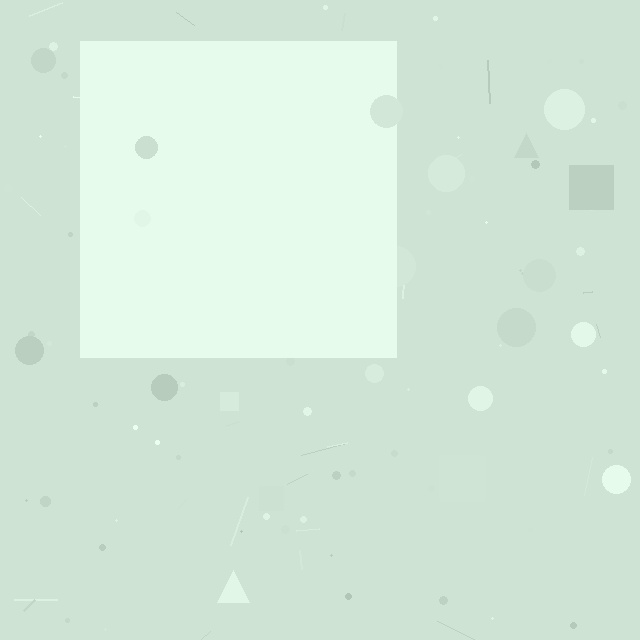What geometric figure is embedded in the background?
A square is embedded in the background.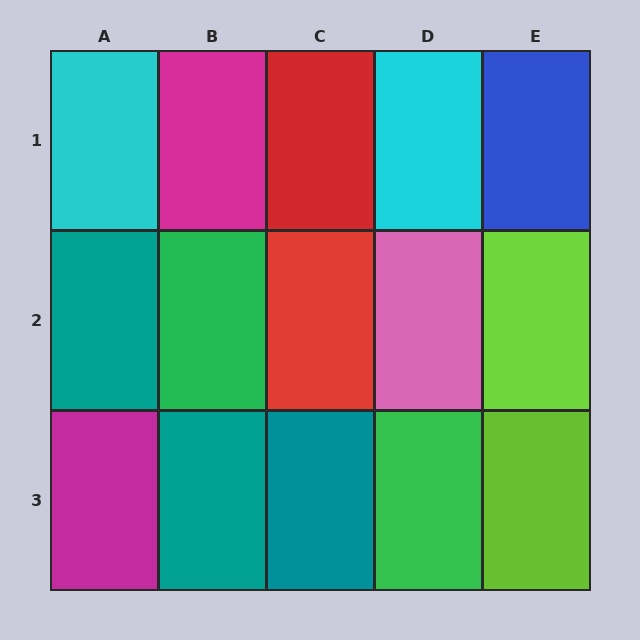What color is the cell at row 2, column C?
Red.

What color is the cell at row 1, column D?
Cyan.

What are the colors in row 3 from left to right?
Magenta, teal, teal, green, lime.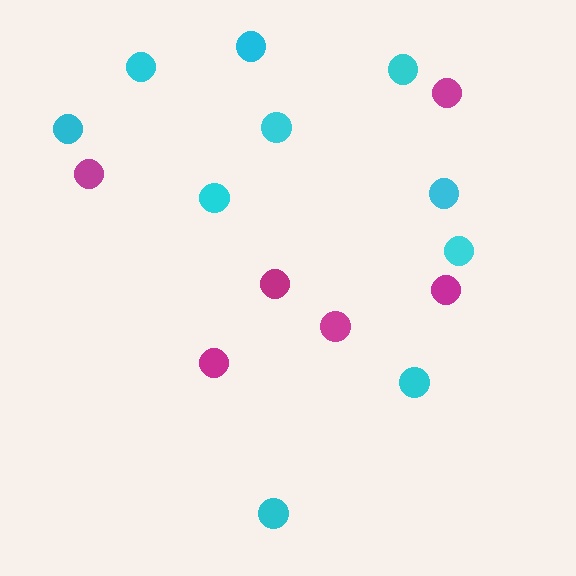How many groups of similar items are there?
There are 2 groups: one group of cyan circles (10) and one group of magenta circles (6).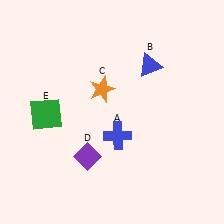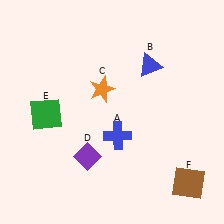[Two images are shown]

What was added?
A brown square (F) was added in Image 2.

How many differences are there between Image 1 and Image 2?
There is 1 difference between the two images.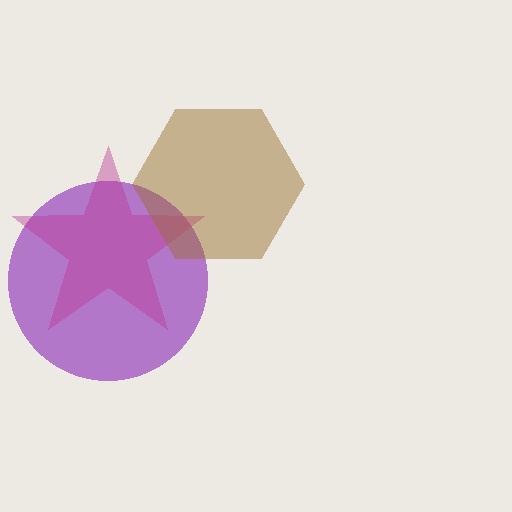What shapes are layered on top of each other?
The layered shapes are: a purple circle, a magenta star, a brown hexagon.